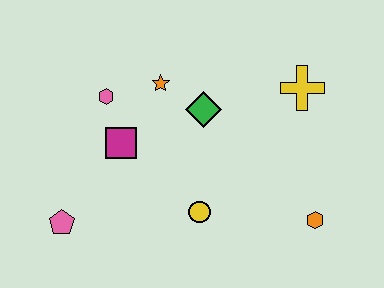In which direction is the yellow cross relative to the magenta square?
The yellow cross is to the right of the magenta square.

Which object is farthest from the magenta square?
The orange hexagon is farthest from the magenta square.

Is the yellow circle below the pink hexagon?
Yes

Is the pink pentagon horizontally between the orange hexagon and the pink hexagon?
No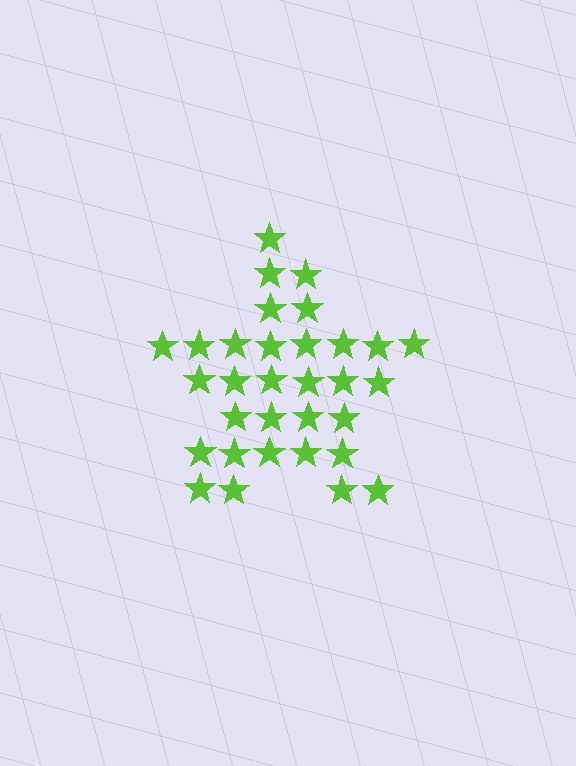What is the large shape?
The large shape is a star.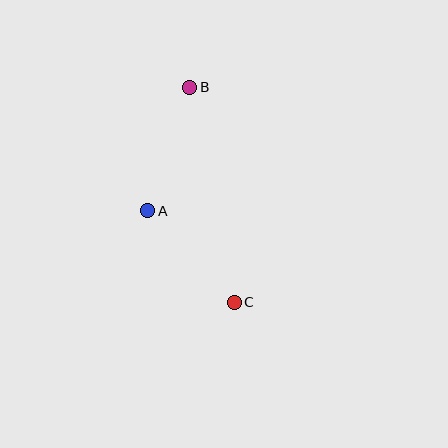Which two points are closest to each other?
Points A and C are closest to each other.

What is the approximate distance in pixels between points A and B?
The distance between A and B is approximately 130 pixels.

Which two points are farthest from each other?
Points B and C are farthest from each other.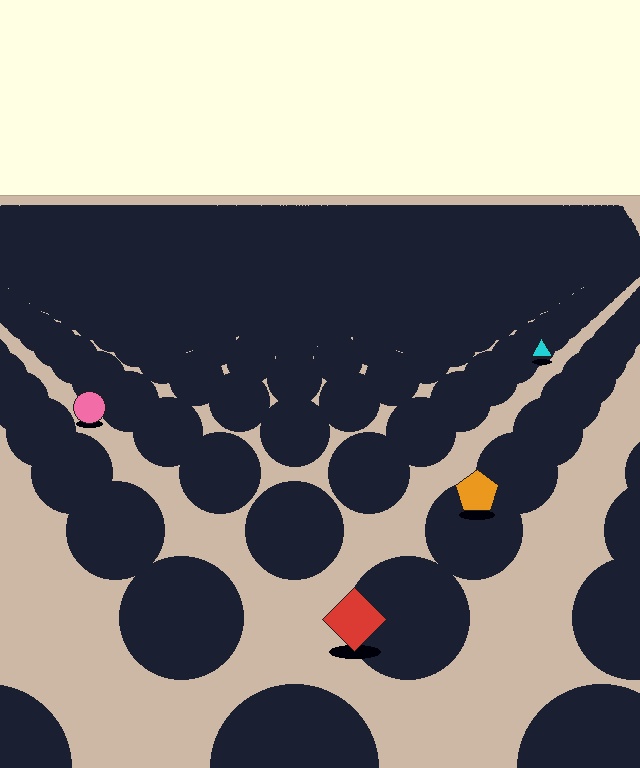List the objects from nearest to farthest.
From nearest to farthest: the red diamond, the orange pentagon, the pink circle, the cyan triangle.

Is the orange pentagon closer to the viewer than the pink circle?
Yes. The orange pentagon is closer — you can tell from the texture gradient: the ground texture is coarser near it.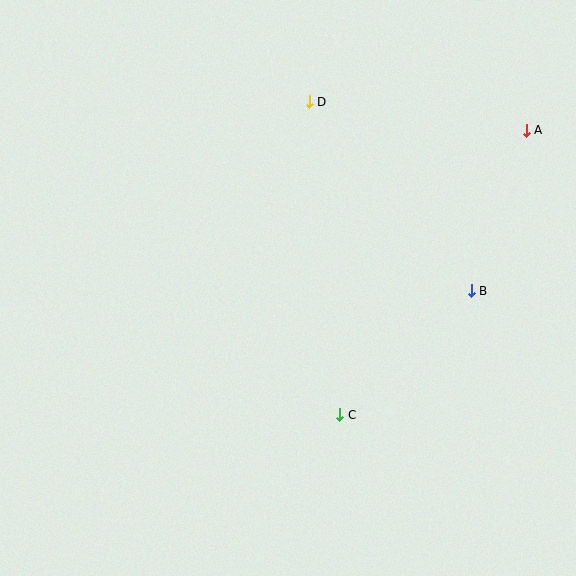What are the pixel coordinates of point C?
Point C is at (340, 415).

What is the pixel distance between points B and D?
The distance between B and D is 249 pixels.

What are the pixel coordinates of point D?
Point D is at (309, 101).